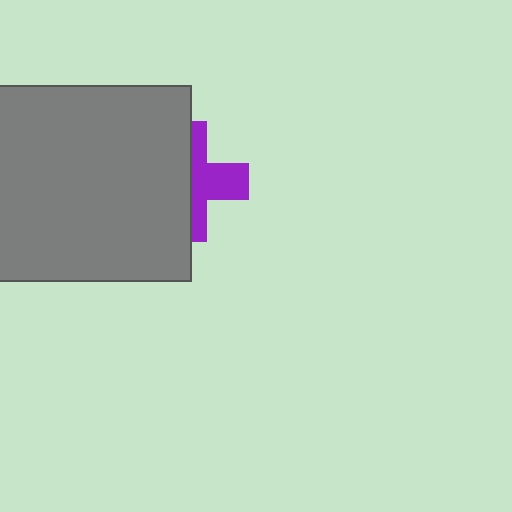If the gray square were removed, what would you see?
You would see the complete purple cross.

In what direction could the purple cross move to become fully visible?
The purple cross could move right. That would shift it out from behind the gray square entirely.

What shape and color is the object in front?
The object in front is a gray square.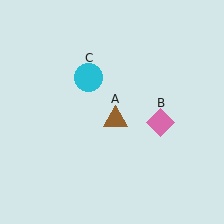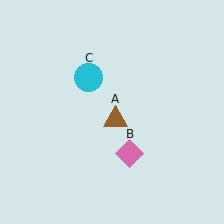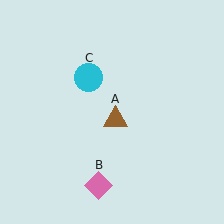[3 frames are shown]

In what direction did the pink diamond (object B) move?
The pink diamond (object B) moved down and to the left.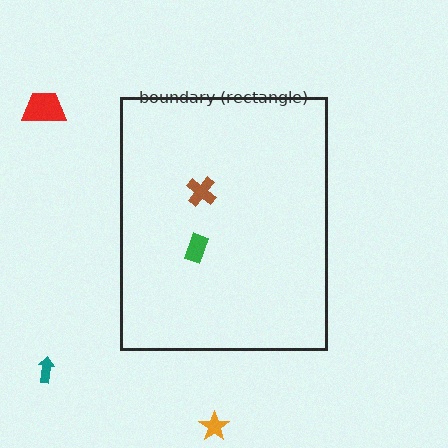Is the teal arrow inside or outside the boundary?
Outside.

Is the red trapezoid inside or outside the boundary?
Outside.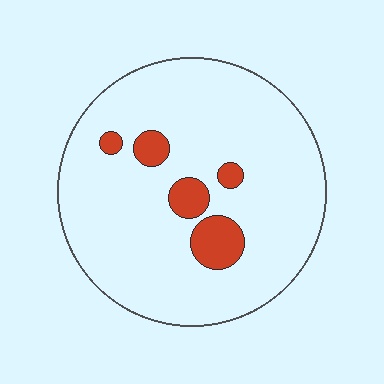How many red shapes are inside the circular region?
5.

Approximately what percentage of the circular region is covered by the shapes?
Approximately 10%.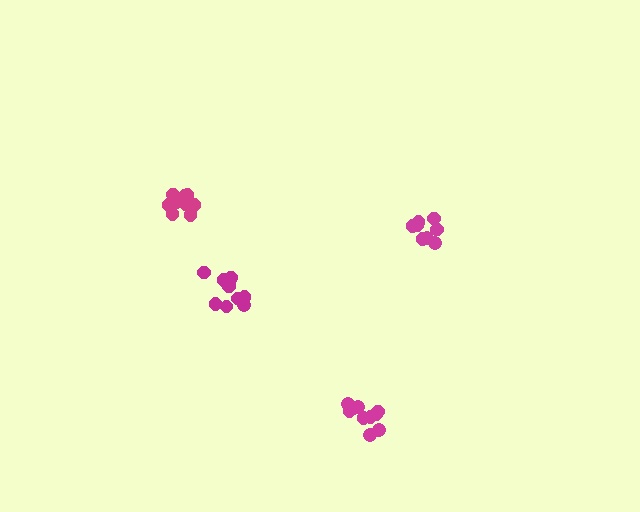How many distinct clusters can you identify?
There are 4 distinct clusters.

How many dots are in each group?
Group 1: 10 dots, Group 2: 8 dots, Group 3: 10 dots, Group 4: 10 dots (38 total).